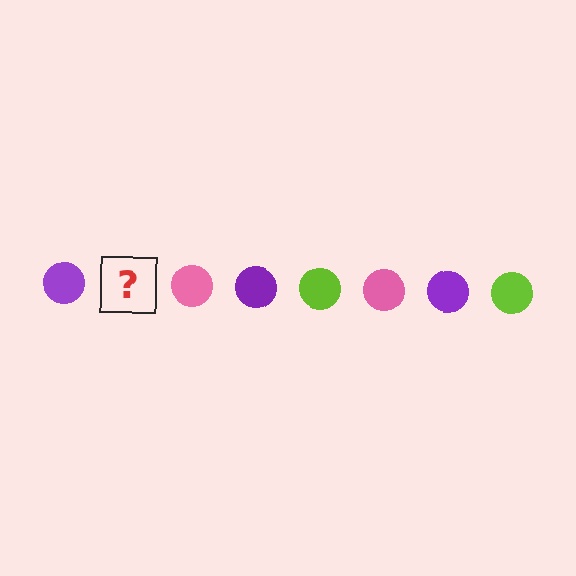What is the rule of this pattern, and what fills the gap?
The rule is that the pattern cycles through purple, lime, pink circles. The gap should be filled with a lime circle.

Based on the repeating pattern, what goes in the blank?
The blank should be a lime circle.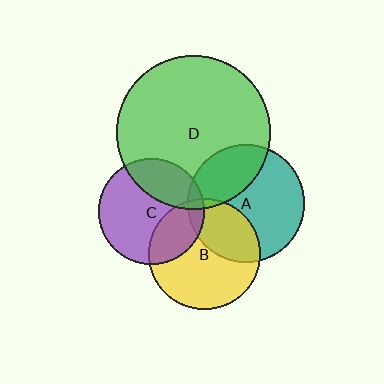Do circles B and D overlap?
Yes.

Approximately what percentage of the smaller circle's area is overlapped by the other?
Approximately 5%.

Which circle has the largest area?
Circle D (green).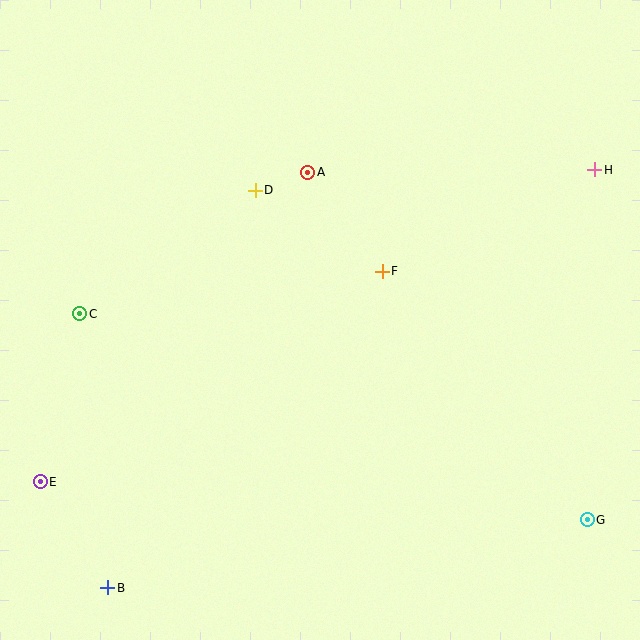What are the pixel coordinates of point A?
Point A is at (308, 172).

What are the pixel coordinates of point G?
Point G is at (587, 520).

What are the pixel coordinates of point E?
Point E is at (40, 482).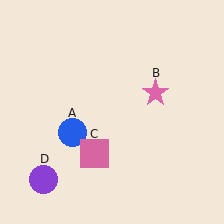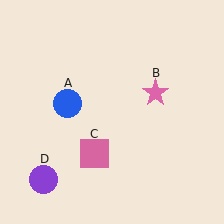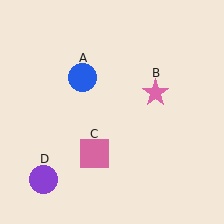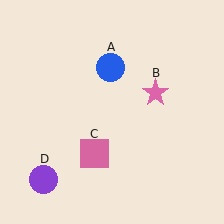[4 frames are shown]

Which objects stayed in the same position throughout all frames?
Pink star (object B) and pink square (object C) and purple circle (object D) remained stationary.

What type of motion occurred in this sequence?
The blue circle (object A) rotated clockwise around the center of the scene.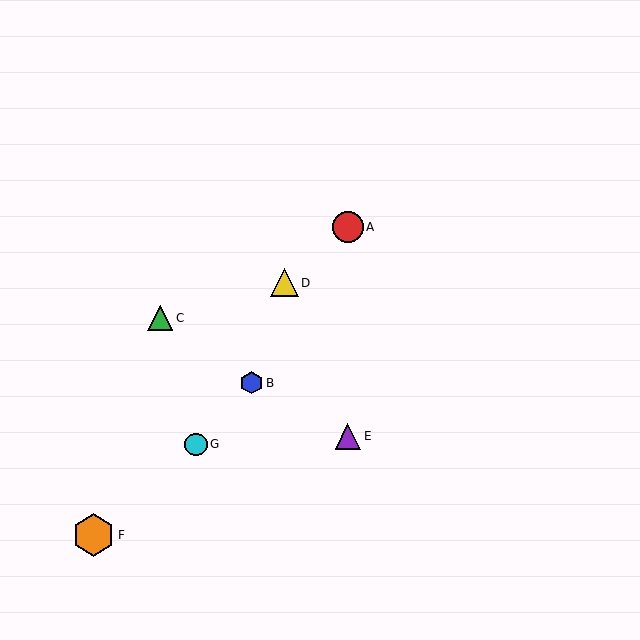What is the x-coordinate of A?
Object A is at x≈348.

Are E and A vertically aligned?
Yes, both are at x≈348.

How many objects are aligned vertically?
2 objects (A, E) are aligned vertically.